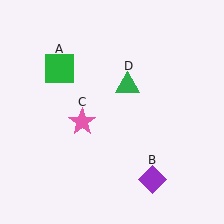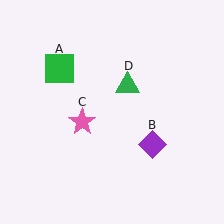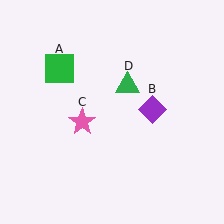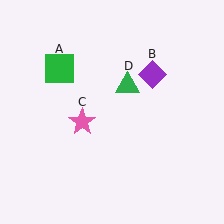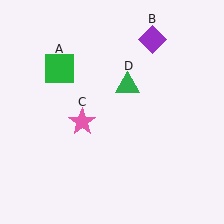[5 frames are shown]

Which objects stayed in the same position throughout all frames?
Green square (object A) and pink star (object C) and green triangle (object D) remained stationary.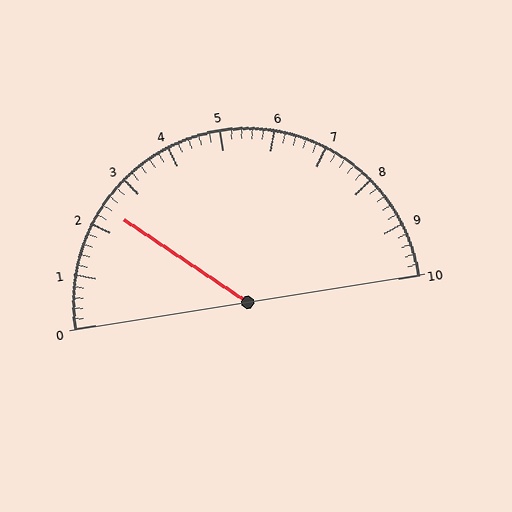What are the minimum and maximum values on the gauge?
The gauge ranges from 0 to 10.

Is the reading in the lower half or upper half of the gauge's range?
The reading is in the lower half of the range (0 to 10).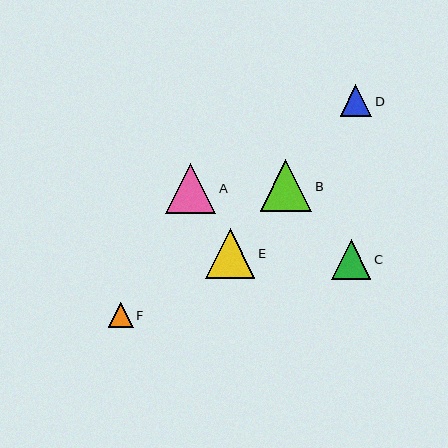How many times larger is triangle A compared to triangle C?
Triangle A is approximately 1.3 times the size of triangle C.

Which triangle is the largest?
Triangle B is the largest with a size of approximately 52 pixels.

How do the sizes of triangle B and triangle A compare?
Triangle B and triangle A are approximately the same size.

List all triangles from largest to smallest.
From largest to smallest: B, A, E, C, D, F.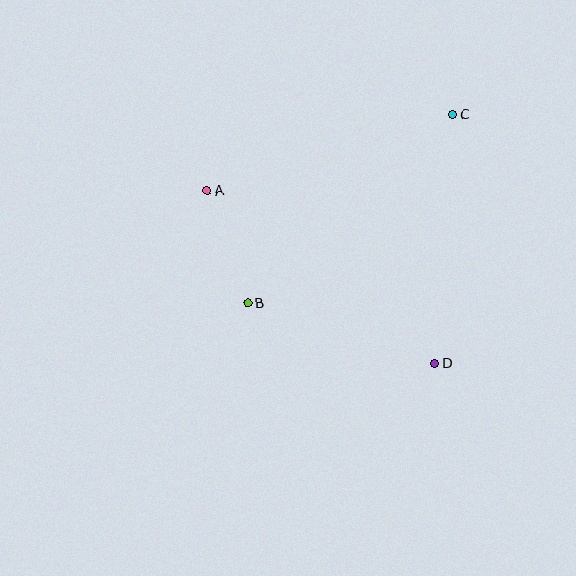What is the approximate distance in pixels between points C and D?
The distance between C and D is approximately 249 pixels.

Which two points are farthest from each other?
Points A and D are farthest from each other.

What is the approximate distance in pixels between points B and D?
The distance between B and D is approximately 196 pixels.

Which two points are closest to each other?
Points A and B are closest to each other.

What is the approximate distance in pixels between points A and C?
The distance between A and C is approximately 257 pixels.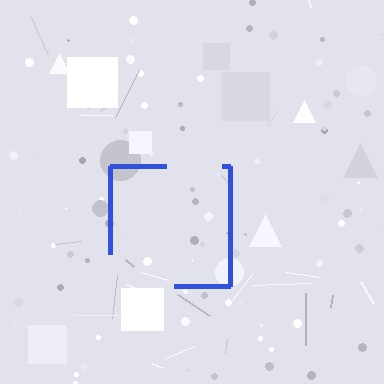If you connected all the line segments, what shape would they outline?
They would outline a square.